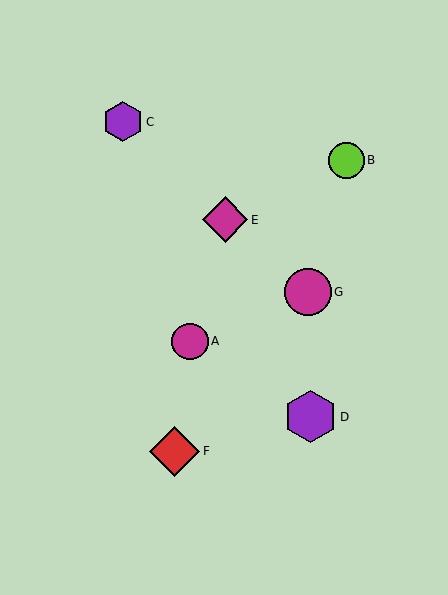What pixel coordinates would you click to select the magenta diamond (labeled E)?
Click at (225, 220) to select the magenta diamond E.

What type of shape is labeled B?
Shape B is a lime circle.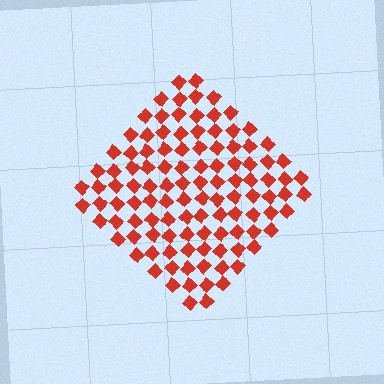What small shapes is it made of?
It is made of small diamonds.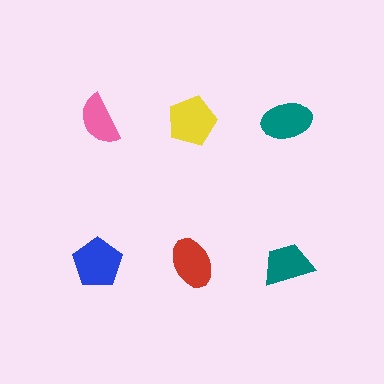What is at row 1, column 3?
A teal ellipse.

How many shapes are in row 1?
3 shapes.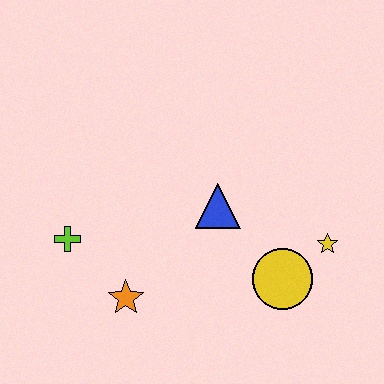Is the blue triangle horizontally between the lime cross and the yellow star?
Yes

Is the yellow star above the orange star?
Yes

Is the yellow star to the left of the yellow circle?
No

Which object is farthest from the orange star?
The yellow star is farthest from the orange star.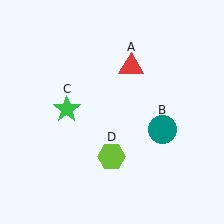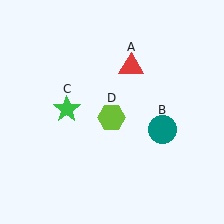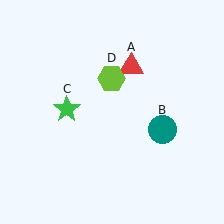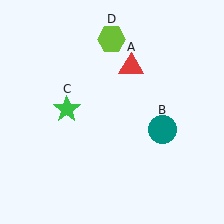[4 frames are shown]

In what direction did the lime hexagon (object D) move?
The lime hexagon (object D) moved up.